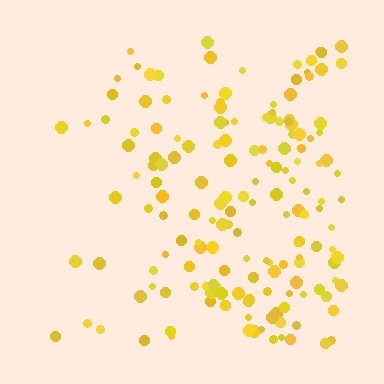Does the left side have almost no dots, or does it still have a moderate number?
Still a moderate number, just noticeably fewer than the right.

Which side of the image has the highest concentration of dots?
The right.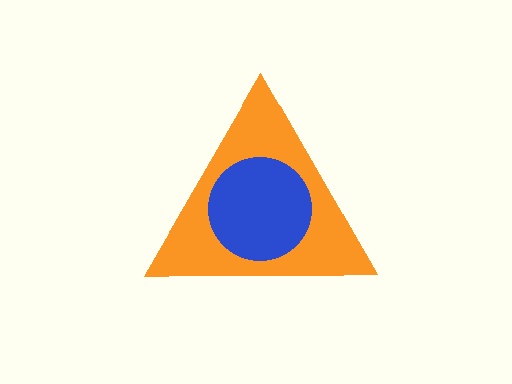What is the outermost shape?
The orange triangle.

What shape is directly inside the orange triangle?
The blue circle.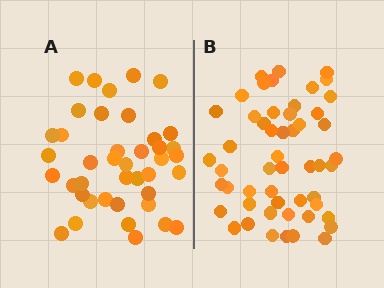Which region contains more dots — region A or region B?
Region B (the right region) has more dots.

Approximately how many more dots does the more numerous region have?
Region B has roughly 12 or so more dots than region A.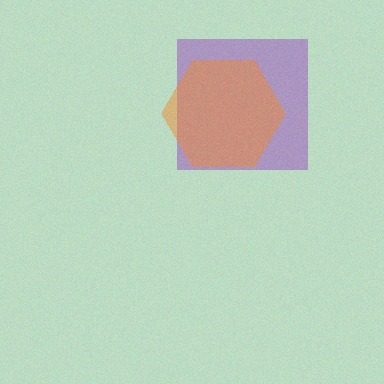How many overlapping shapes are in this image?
There are 2 overlapping shapes in the image.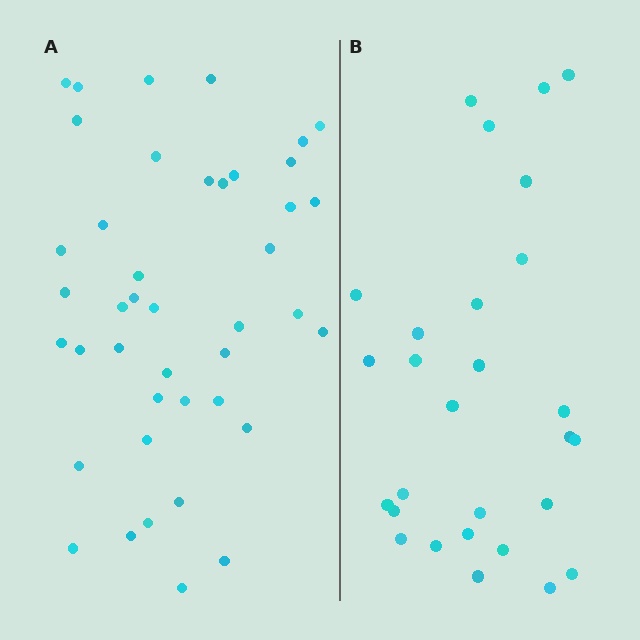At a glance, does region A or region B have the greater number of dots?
Region A (the left region) has more dots.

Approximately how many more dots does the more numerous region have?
Region A has approximately 15 more dots than region B.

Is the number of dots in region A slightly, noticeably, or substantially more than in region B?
Region A has substantially more. The ratio is roughly 1.5 to 1.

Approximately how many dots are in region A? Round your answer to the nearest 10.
About 40 dots. (The exact count is 42, which rounds to 40.)